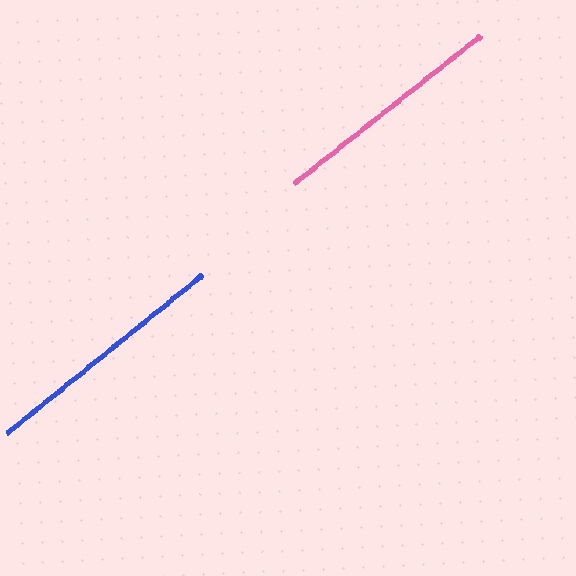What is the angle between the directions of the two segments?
Approximately 0 degrees.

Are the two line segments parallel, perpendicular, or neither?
Parallel — their directions differ by only 0.4°.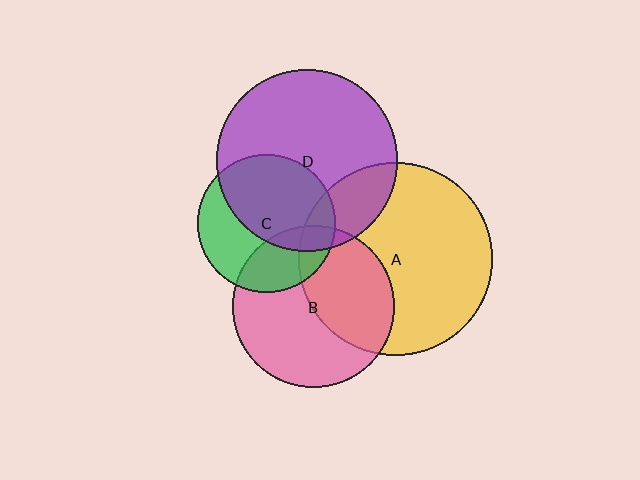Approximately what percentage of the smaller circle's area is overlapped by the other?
Approximately 30%.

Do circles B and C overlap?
Yes.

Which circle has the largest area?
Circle A (yellow).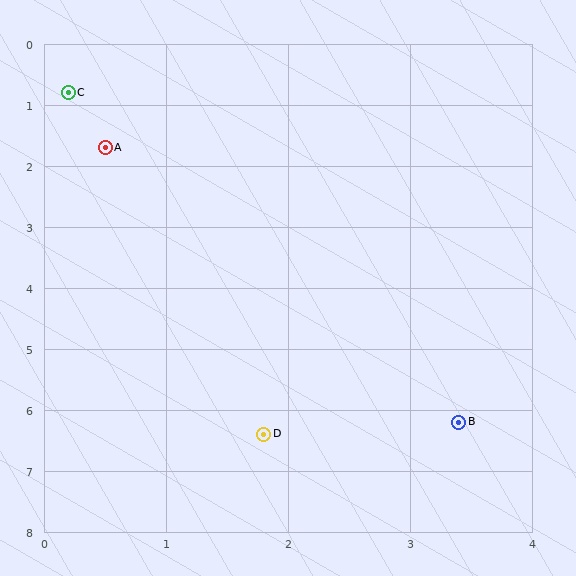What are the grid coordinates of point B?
Point B is at approximately (3.4, 6.2).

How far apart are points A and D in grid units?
Points A and D are about 4.9 grid units apart.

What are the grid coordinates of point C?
Point C is at approximately (0.2, 0.8).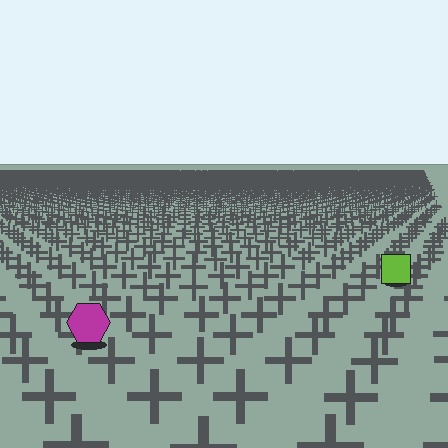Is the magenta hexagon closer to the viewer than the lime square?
Yes. The magenta hexagon is closer — you can tell from the texture gradient: the ground texture is coarser near it.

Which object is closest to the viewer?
The magenta hexagon is closest. The texture marks near it are larger and more spread out.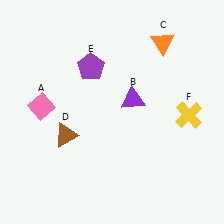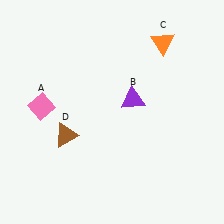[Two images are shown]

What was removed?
The yellow cross (F), the purple pentagon (E) were removed in Image 2.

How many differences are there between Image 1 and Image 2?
There are 2 differences between the two images.